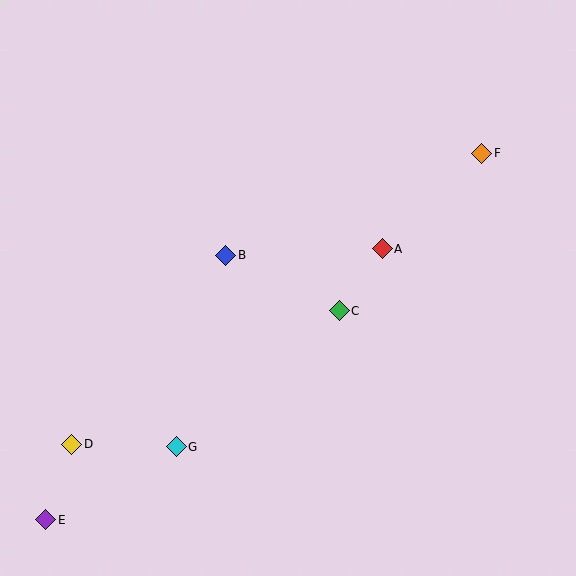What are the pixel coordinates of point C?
Point C is at (339, 311).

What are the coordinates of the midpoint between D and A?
The midpoint between D and A is at (227, 346).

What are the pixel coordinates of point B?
Point B is at (226, 255).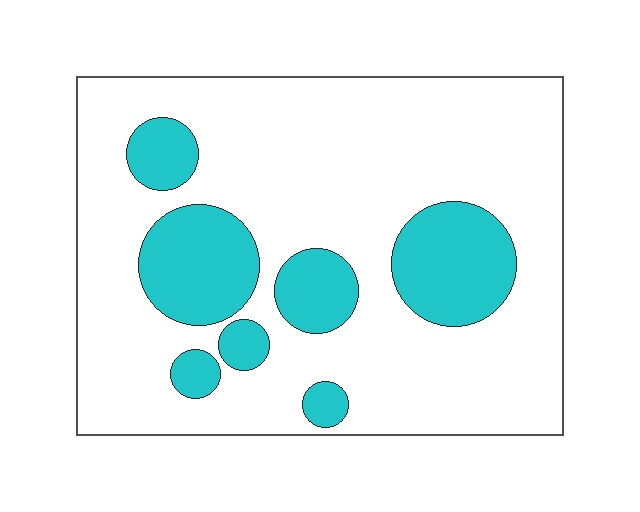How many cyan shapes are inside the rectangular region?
7.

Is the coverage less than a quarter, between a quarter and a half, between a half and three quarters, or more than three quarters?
Less than a quarter.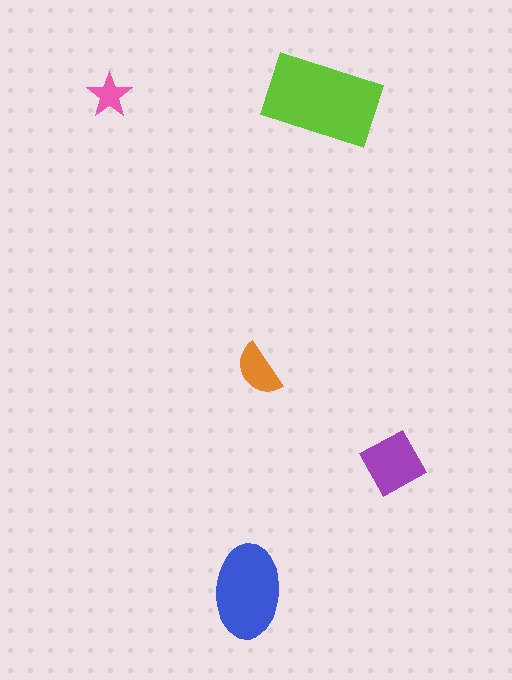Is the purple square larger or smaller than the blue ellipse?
Smaller.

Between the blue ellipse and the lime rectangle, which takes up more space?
The lime rectangle.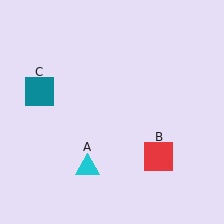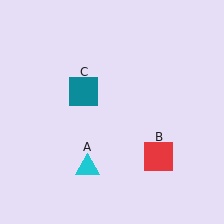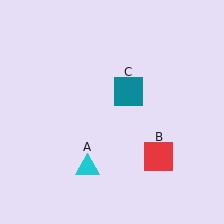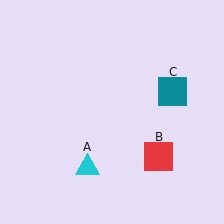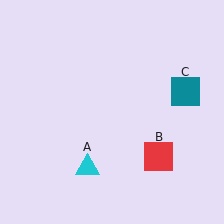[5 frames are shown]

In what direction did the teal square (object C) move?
The teal square (object C) moved right.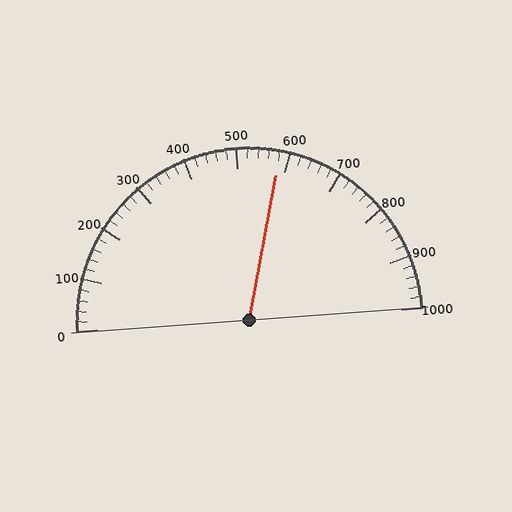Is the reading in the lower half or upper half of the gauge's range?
The reading is in the upper half of the range (0 to 1000).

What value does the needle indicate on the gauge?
The needle indicates approximately 580.